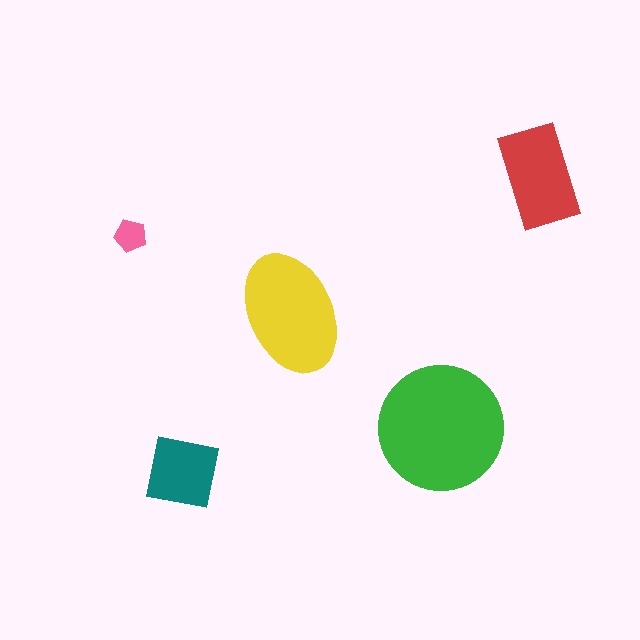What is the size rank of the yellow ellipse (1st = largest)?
2nd.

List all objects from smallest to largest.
The pink pentagon, the teal square, the red rectangle, the yellow ellipse, the green circle.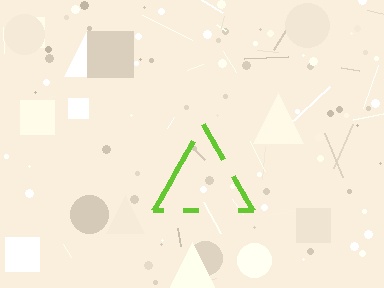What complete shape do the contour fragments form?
The contour fragments form a triangle.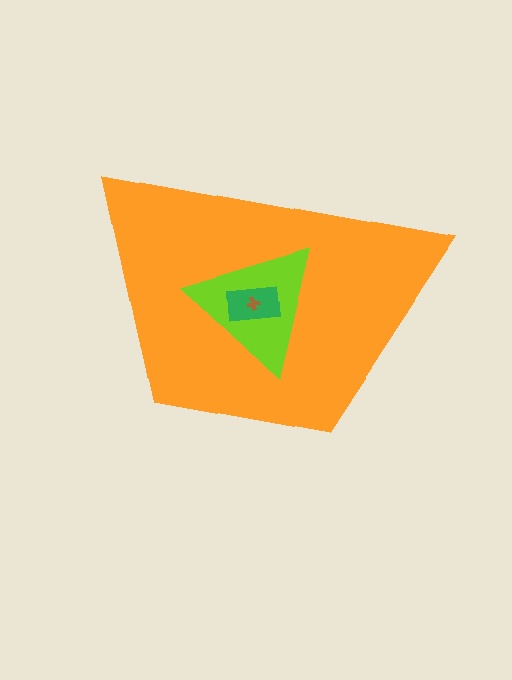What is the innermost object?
The brown cross.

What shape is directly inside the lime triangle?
The green rectangle.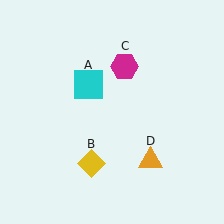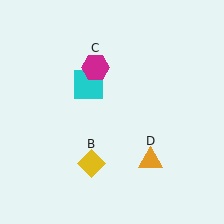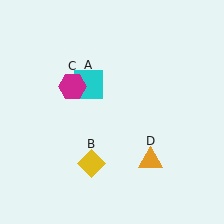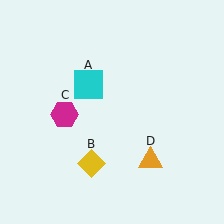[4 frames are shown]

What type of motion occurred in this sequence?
The magenta hexagon (object C) rotated counterclockwise around the center of the scene.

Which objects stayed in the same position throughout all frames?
Cyan square (object A) and yellow diamond (object B) and orange triangle (object D) remained stationary.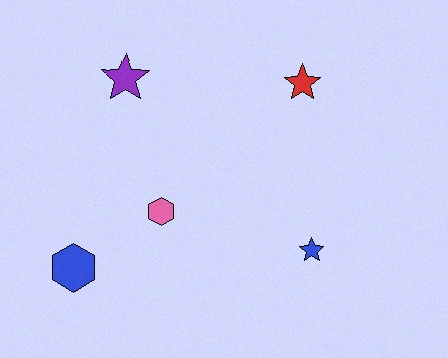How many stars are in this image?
There are 3 stars.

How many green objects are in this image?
There are no green objects.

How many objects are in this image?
There are 5 objects.